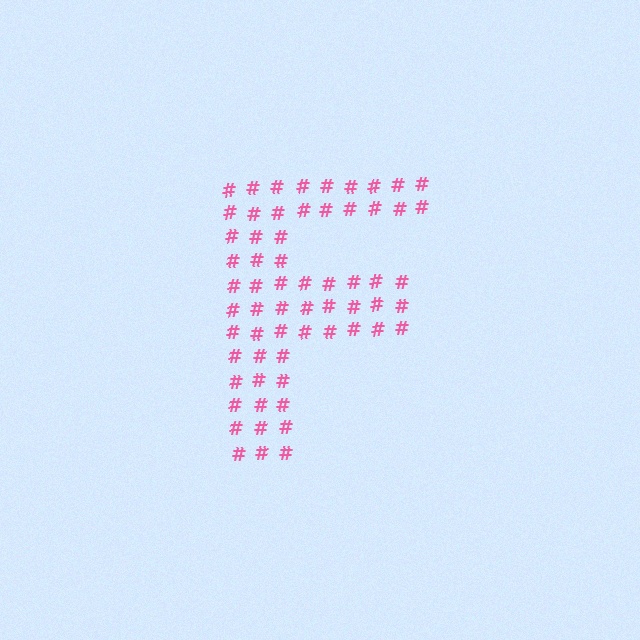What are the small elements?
The small elements are hash symbols.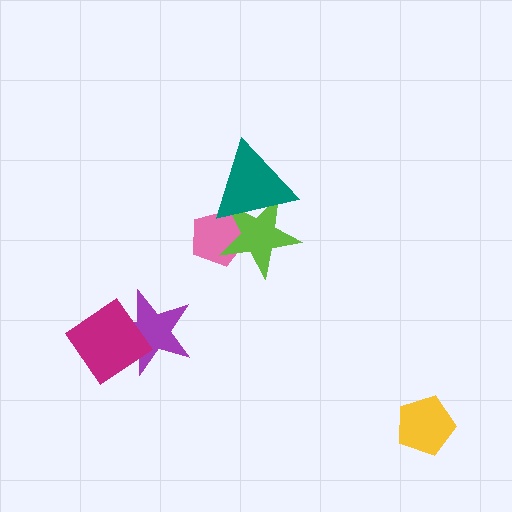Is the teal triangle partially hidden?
No, no other shape covers it.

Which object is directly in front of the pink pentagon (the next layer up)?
The lime star is directly in front of the pink pentagon.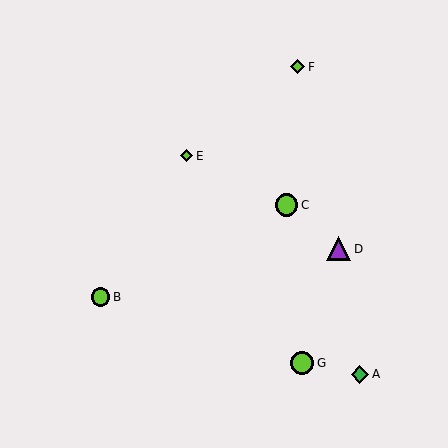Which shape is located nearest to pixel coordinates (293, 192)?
The lime circle (labeled C) at (287, 205) is nearest to that location.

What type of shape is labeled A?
Shape A is a green diamond.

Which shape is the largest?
The purple triangle (labeled D) is the largest.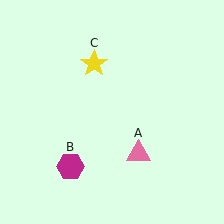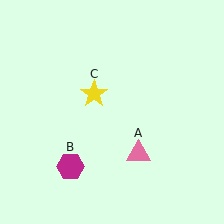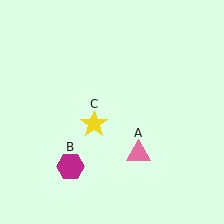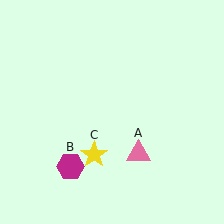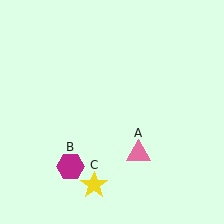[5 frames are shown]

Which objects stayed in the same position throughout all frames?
Pink triangle (object A) and magenta hexagon (object B) remained stationary.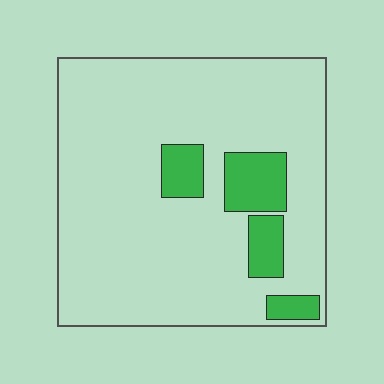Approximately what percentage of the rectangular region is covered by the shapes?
Approximately 15%.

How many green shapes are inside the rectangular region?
4.